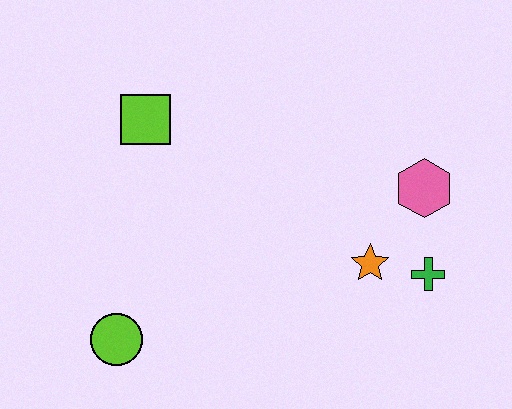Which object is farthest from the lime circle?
The pink hexagon is farthest from the lime circle.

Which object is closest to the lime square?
The lime circle is closest to the lime square.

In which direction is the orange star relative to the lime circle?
The orange star is to the right of the lime circle.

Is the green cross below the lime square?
Yes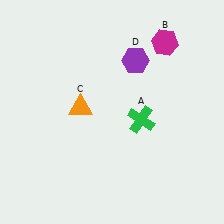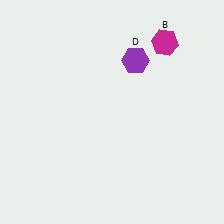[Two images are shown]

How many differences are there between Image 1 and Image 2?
There are 2 differences between the two images.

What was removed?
The orange triangle (C), the green cross (A) were removed in Image 2.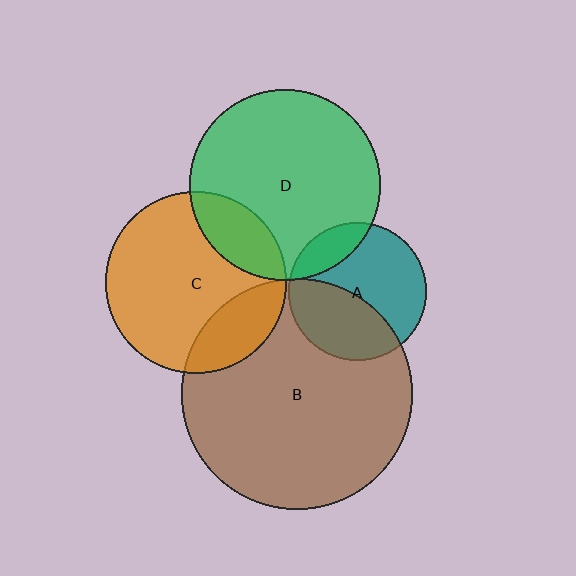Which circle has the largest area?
Circle B (brown).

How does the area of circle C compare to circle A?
Approximately 1.7 times.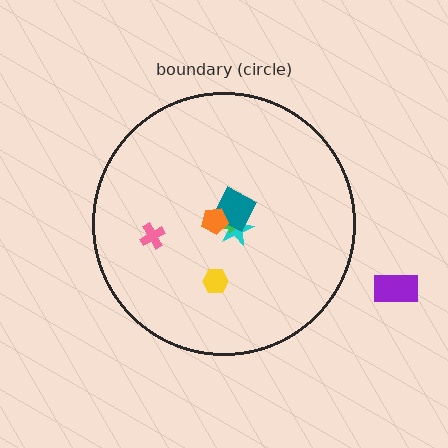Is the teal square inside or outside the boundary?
Inside.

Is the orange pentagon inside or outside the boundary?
Inside.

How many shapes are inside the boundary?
6 inside, 1 outside.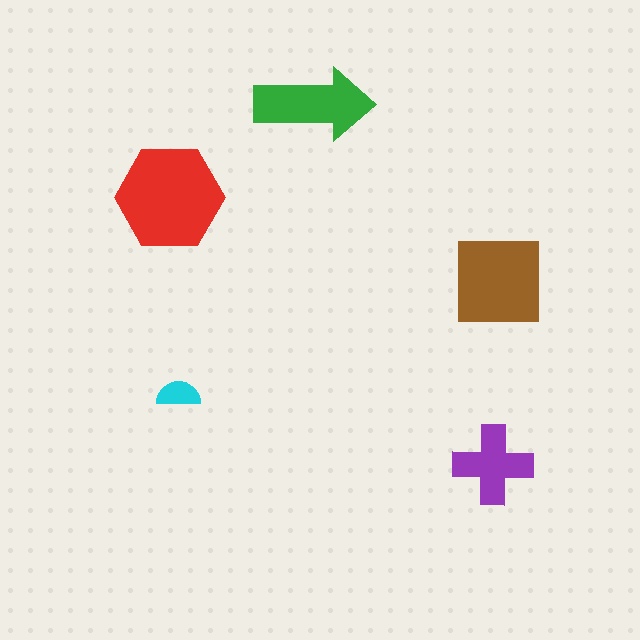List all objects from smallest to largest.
The cyan semicircle, the purple cross, the green arrow, the brown square, the red hexagon.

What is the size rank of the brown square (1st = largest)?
2nd.